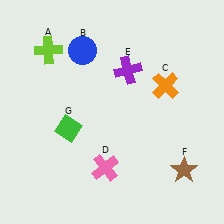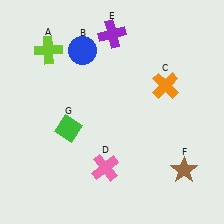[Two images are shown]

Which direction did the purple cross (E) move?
The purple cross (E) moved up.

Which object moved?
The purple cross (E) moved up.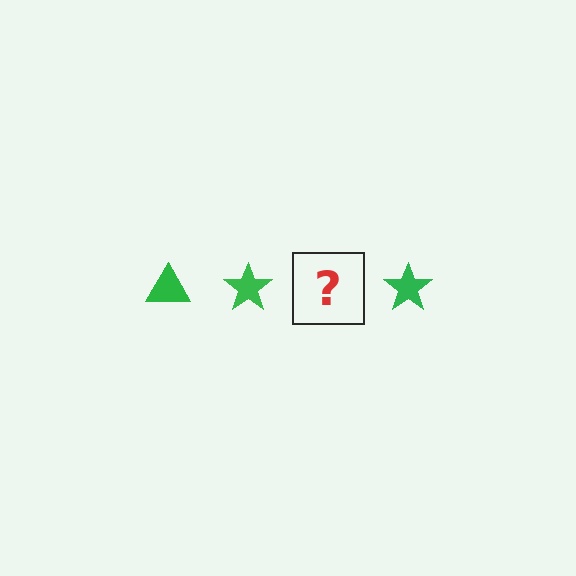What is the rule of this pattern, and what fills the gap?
The rule is that the pattern cycles through triangle, star shapes in green. The gap should be filled with a green triangle.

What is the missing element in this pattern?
The missing element is a green triangle.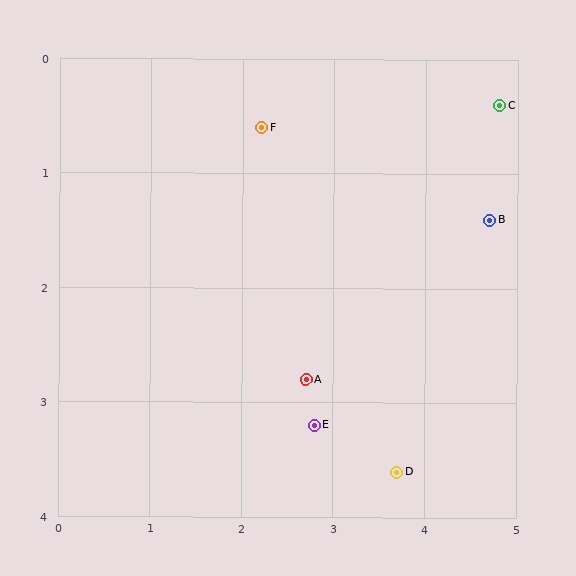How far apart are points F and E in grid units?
Points F and E are about 2.7 grid units apart.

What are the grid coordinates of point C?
Point C is at approximately (4.8, 0.4).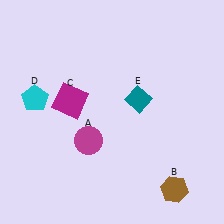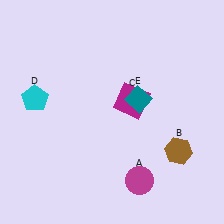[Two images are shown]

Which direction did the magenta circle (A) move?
The magenta circle (A) moved right.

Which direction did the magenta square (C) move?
The magenta square (C) moved right.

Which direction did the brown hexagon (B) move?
The brown hexagon (B) moved up.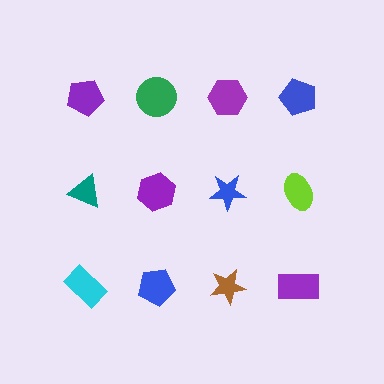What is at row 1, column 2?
A green circle.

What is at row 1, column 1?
A purple pentagon.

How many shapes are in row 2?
4 shapes.